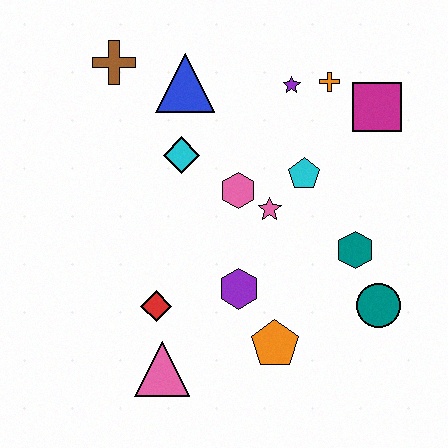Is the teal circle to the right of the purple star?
Yes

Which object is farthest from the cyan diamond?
The teal circle is farthest from the cyan diamond.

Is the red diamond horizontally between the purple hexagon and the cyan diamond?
No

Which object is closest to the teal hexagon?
The teal circle is closest to the teal hexagon.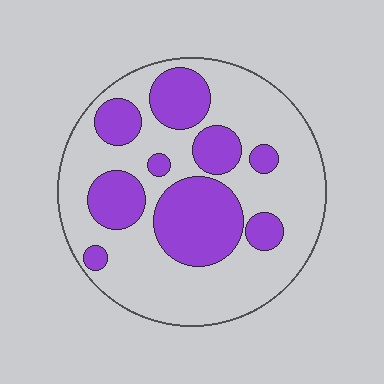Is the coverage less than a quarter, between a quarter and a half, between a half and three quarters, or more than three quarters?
Between a quarter and a half.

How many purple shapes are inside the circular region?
9.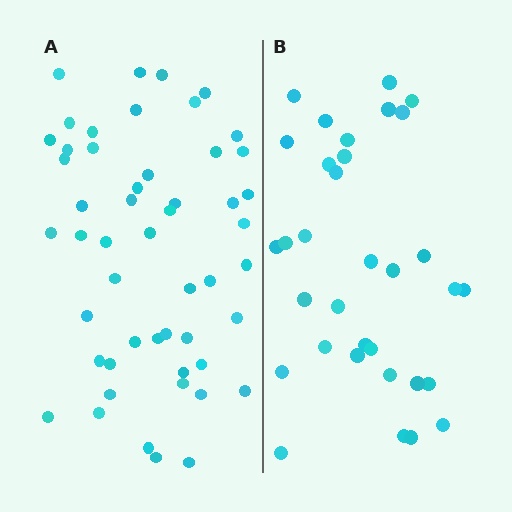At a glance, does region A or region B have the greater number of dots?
Region A (the left region) has more dots.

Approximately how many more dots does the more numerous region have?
Region A has approximately 20 more dots than region B.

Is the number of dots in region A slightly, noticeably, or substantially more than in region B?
Region A has substantially more. The ratio is roughly 1.5 to 1.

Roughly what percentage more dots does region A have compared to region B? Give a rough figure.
About 55% more.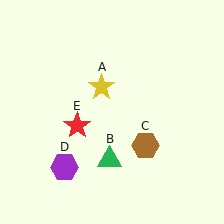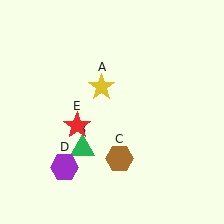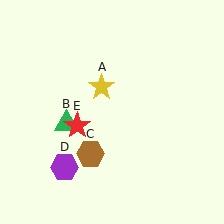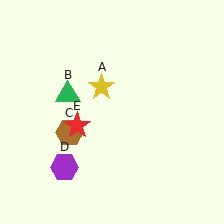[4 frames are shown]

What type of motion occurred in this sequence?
The green triangle (object B), brown hexagon (object C) rotated clockwise around the center of the scene.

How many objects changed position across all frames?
2 objects changed position: green triangle (object B), brown hexagon (object C).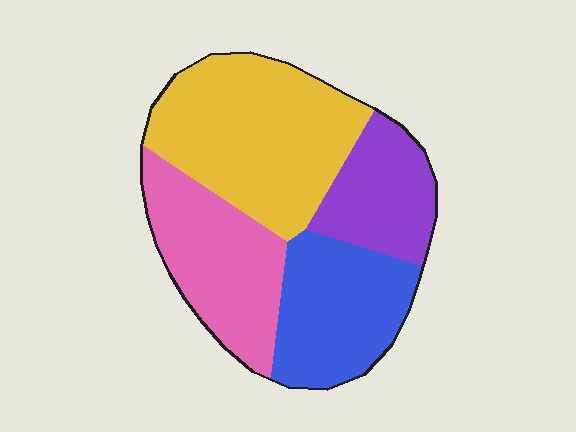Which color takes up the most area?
Yellow, at roughly 35%.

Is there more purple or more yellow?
Yellow.